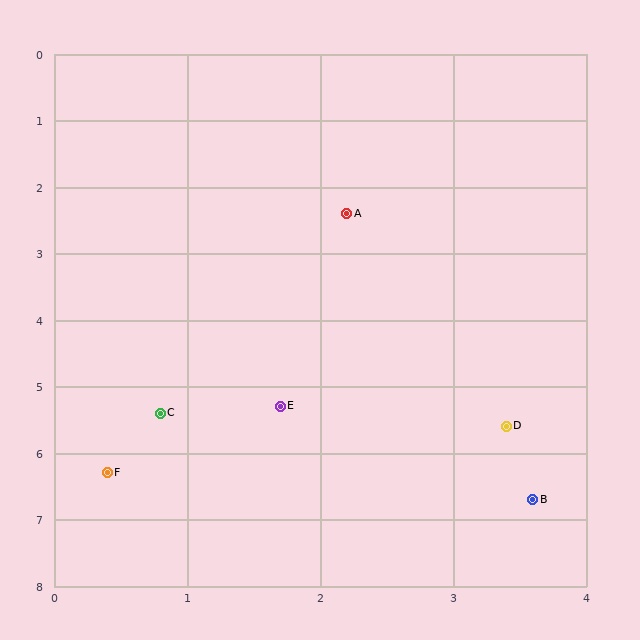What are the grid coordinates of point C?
Point C is at approximately (0.8, 5.4).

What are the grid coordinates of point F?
Point F is at approximately (0.4, 6.3).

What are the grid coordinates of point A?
Point A is at approximately (2.2, 2.4).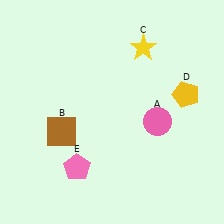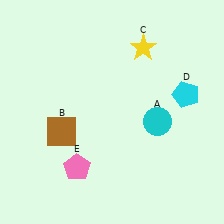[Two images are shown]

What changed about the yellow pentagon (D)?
In Image 1, D is yellow. In Image 2, it changed to cyan.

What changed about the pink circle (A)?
In Image 1, A is pink. In Image 2, it changed to cyan.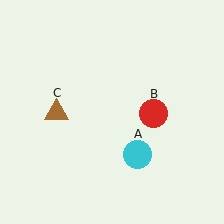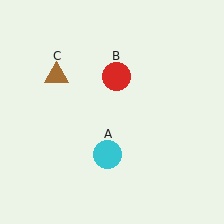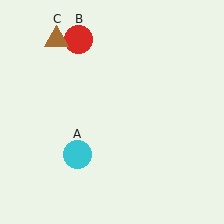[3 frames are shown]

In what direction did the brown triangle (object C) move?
The brown triangle (object C) moved up.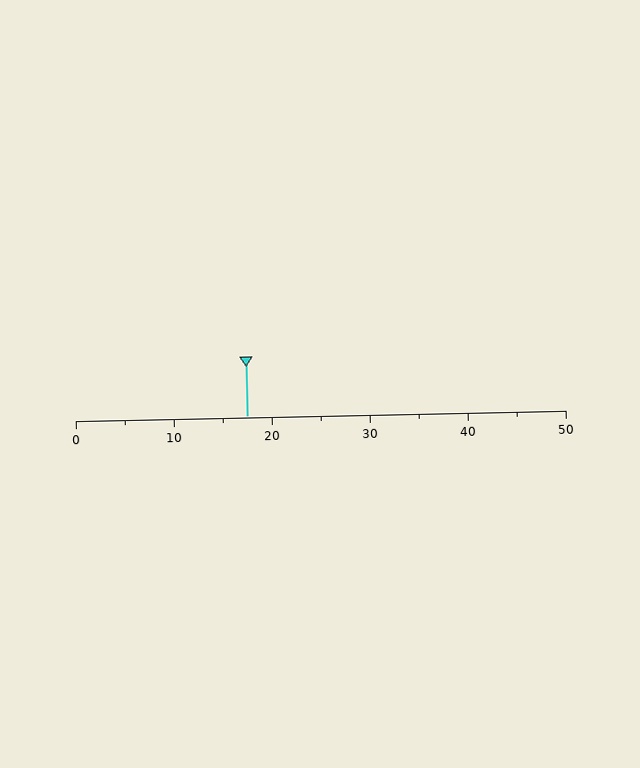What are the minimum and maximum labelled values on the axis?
The axis runs from 0 to 50.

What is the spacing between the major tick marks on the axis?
The major ticks are spaced 10 apart.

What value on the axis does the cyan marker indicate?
The marker indicates approximately 17.5.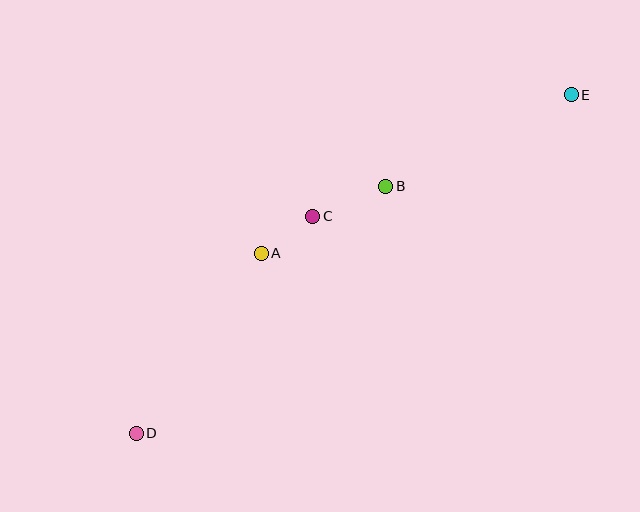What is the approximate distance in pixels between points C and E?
The distance between C and E is approximately 286 pixels.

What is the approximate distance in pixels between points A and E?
The distance between A and E is approximately 349 pixels.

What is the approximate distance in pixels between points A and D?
The distance between A and D is approximately 219 pixels.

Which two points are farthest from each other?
Points D and E are farthest from each other.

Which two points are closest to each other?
Points A and C are closest to each other.